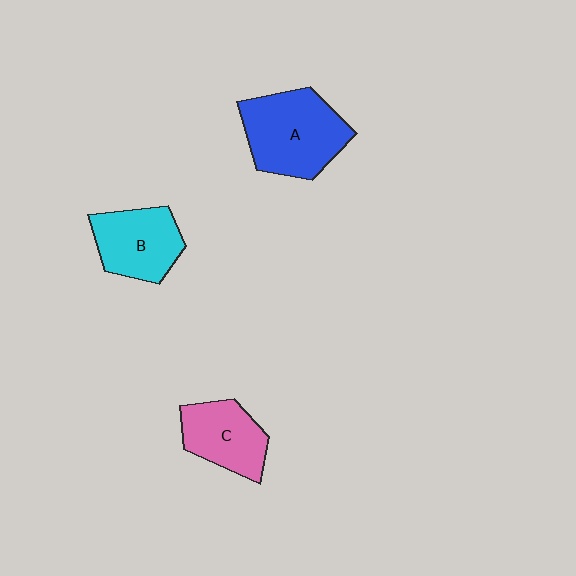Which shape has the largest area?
Shape A (blue).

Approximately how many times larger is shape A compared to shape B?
Approximately 1.4 times.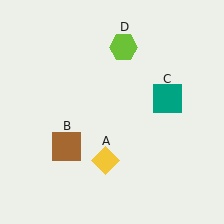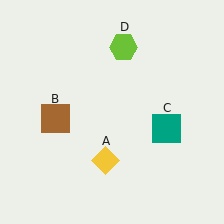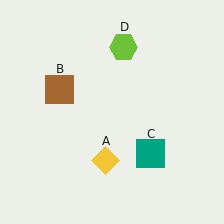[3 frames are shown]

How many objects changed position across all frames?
2 objects changed position: brown square (object B), teal square (object C).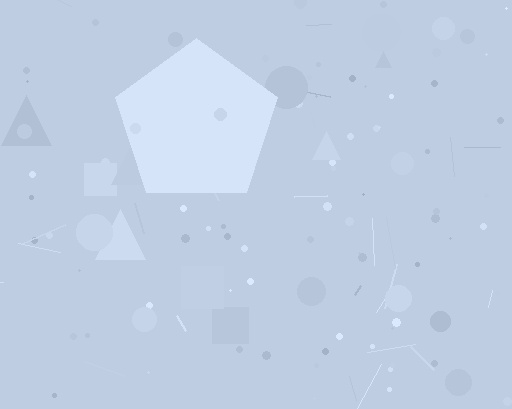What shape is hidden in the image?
A pentagon is hidden in the image.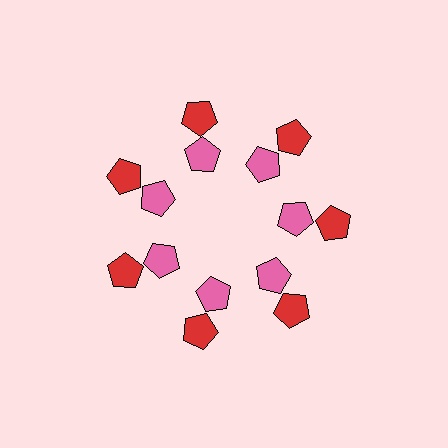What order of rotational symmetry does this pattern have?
This pattern has 7-fold rotational symmetry.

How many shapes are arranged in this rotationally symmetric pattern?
There are 14 shapes, arranged in 7 groups of 2.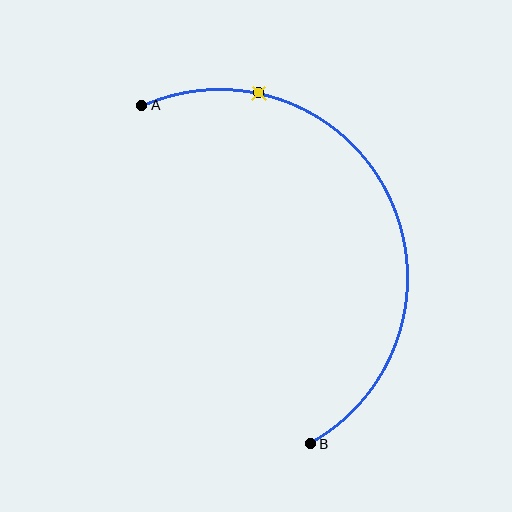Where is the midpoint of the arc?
The arc midpoint is the point on the curve farthest from the straight line joining A and B. It sits to the right of that line.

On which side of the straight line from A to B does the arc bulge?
The arc bulges to the right of the straight line connecting A and B.